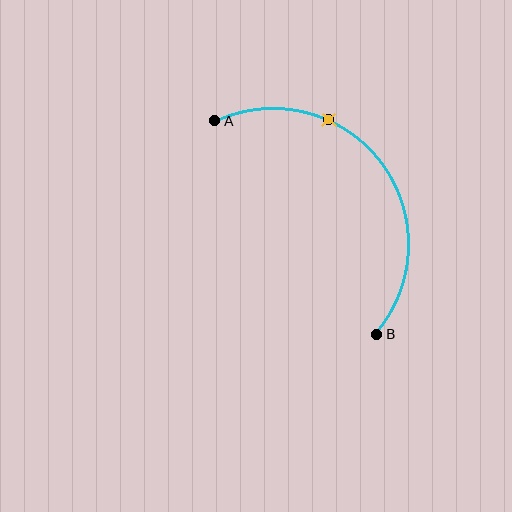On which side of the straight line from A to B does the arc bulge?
The arc bulges above and to the right of the straight line connecting A and B.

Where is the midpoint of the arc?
The arc midpoint is the point on the curve farthest from the straight line joining A and B. It sits above and to the right of that line.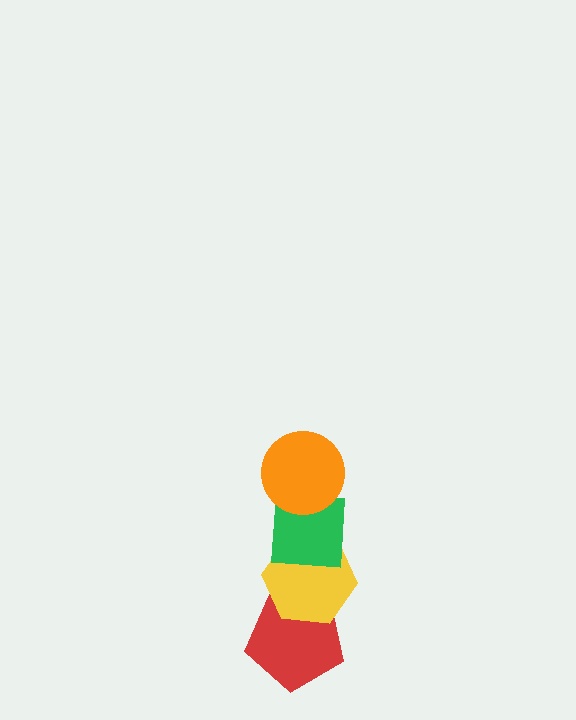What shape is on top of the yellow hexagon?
The green square is on top of the yellow hexagon.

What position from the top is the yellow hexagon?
The yellow hexagon is 3rd from the top.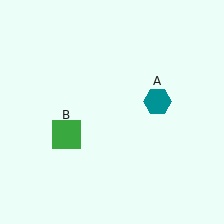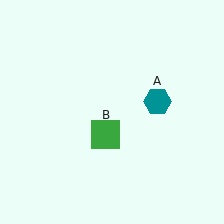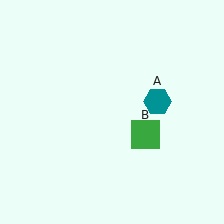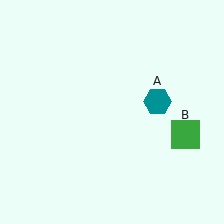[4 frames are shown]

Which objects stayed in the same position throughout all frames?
Teal hexagon (object A) remained stationary.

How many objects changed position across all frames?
1 object changed position: green square (object B).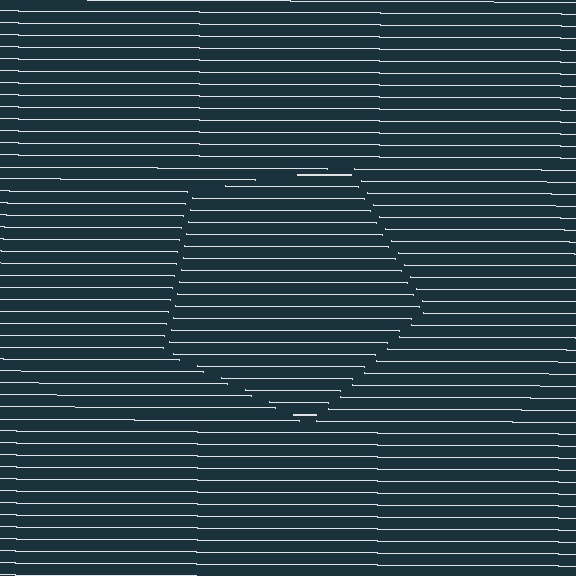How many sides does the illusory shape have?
5 sides — the line-ends trace a pentagon.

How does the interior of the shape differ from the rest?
The interior of the shape contains the same grating, shifted by half a period — the contour is defined by the phase discontinuity where line-ends from the inner and outer gratings abut.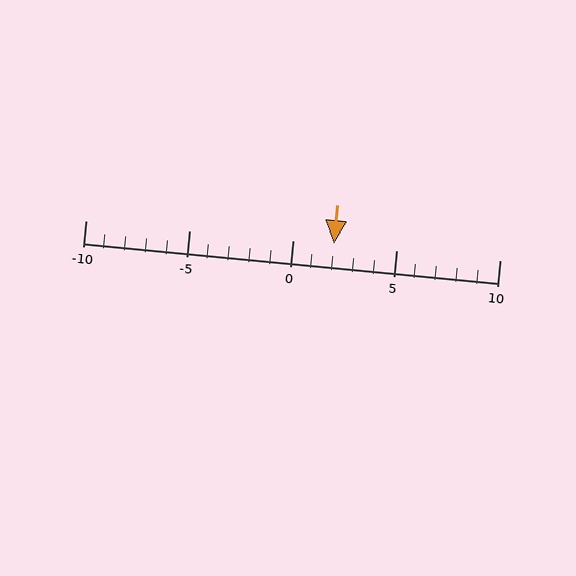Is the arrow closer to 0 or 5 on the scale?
The arrow is closer to 0.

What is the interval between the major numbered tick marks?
The major tick marks are spaced 5 units apart.